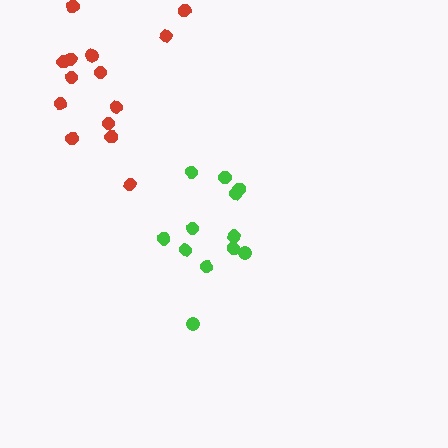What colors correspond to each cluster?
The clusters are colored: red, green.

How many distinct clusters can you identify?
There are 2 distinct clusters.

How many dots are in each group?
Group 1: 14 dots, Group 2: 12 dots (26 total).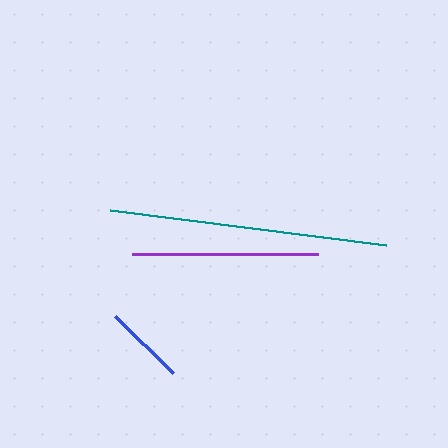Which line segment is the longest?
The teal line is the longest at approximately 278 pixels.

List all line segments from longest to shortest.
From longest to shortest: teal, purple, blue.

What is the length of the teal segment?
The teal segment is approximately 278 pixels long.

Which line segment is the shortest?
The blue line is the shortest at approximately 81 pixels.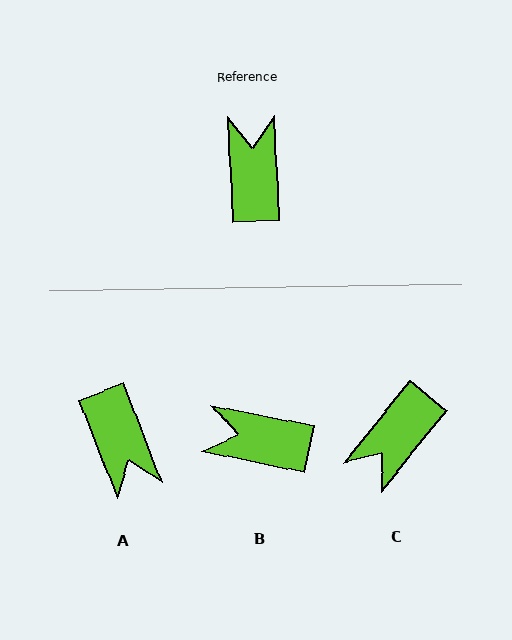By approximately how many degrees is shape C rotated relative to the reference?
Approximately 139 degrees counter-clockwise.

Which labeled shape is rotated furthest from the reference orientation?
A, about 162 degrees away.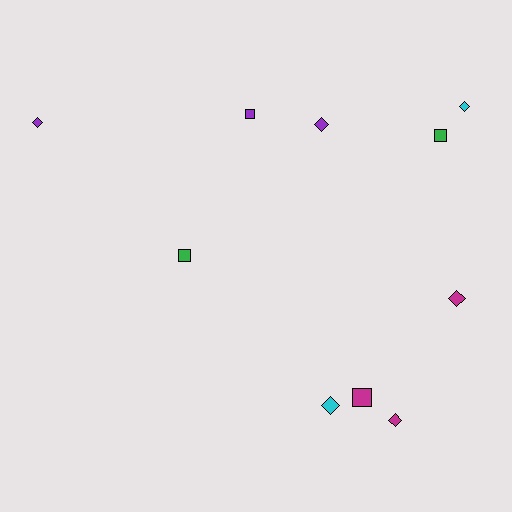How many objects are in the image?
There are 10 objects.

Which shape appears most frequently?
Diamond, with 6 objects.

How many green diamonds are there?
There are no green diamonds.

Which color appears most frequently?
Magenta, with 3 objects.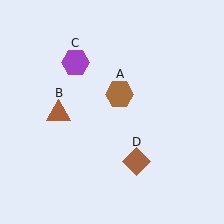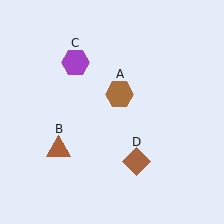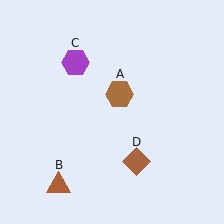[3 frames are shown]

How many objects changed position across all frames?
1 object changed position: brown triangle (object B).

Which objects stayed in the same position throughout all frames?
Brown hexagon (object A) and purple hexagon (object C) and brown diamond (object D) remained stationary.